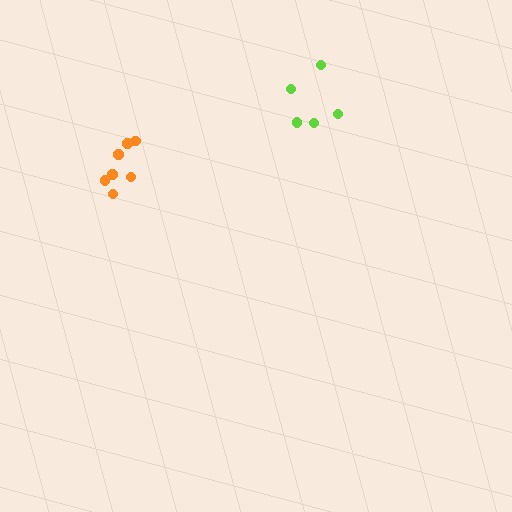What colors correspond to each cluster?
The clusters are colored: orange, lime.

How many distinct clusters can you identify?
There are 2 distinct clusters.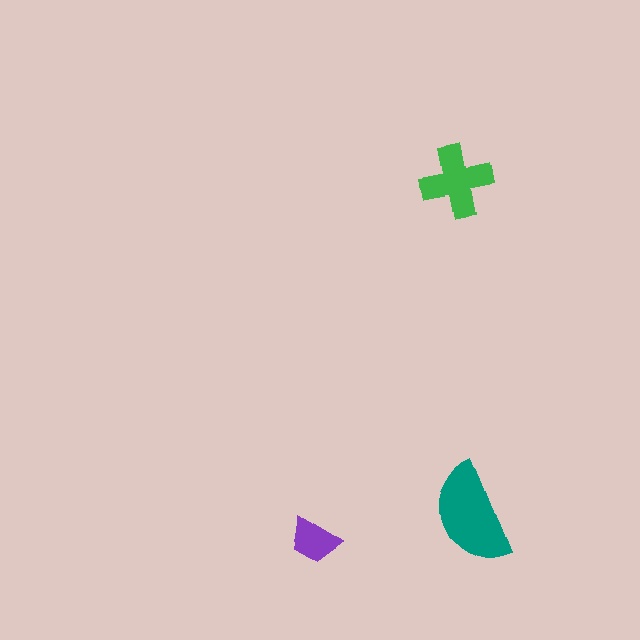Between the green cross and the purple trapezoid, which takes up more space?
The green cross.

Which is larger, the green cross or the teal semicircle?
The teal semicircle.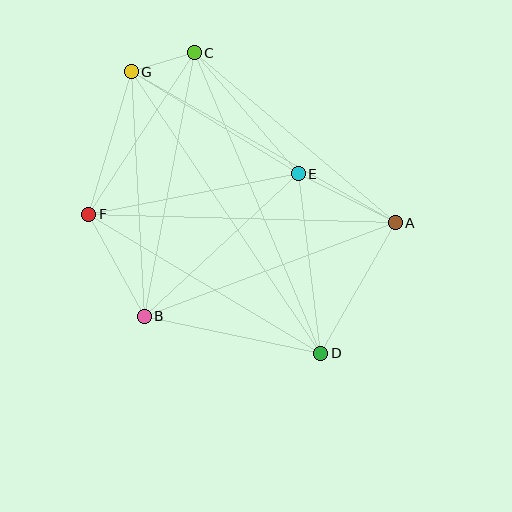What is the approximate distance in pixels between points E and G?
The distance between E and G is approximately 196 pixels.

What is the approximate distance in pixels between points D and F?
The distance between D and F is approximately 271 pixels.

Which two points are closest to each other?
Points C and G are closest to each other.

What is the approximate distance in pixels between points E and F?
The distance between E and F is approximately 214 pixels.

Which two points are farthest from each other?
Points D and G are farthest from each other.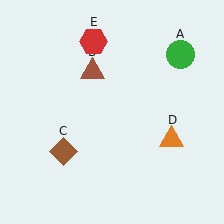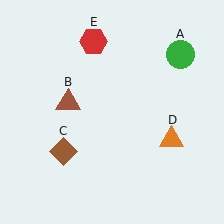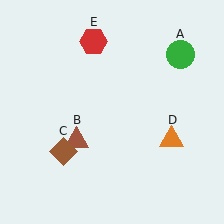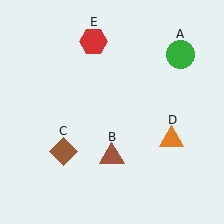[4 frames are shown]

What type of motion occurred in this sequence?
The brown triangle (object B) rotated counterclockwise around the center of the scene.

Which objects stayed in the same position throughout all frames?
Green circle (object A) and brown diamond (object C) and orange triangle (object D) and red hexagon (object E) remained stationary.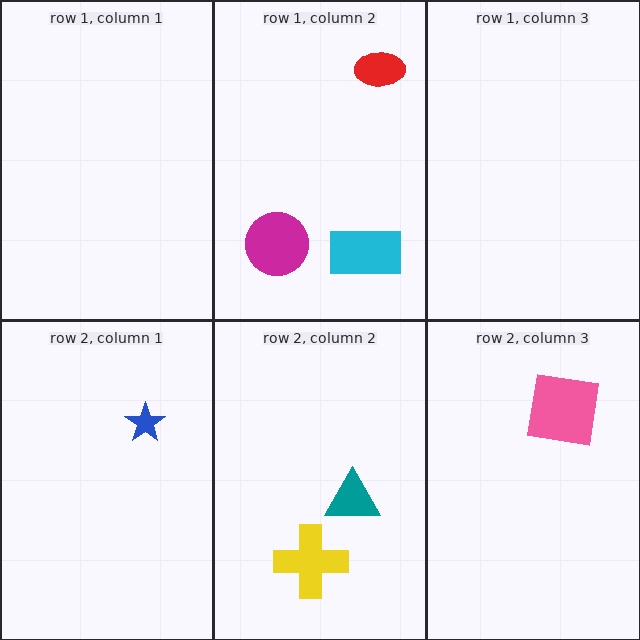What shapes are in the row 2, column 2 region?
The yellow cross, the teal triangle.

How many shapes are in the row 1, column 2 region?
3.